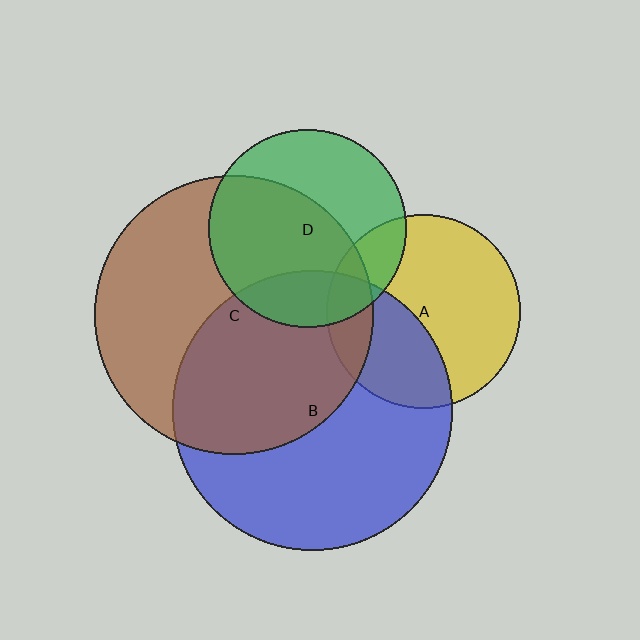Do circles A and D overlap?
Yes.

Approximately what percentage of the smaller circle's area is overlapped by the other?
Approximately 15%.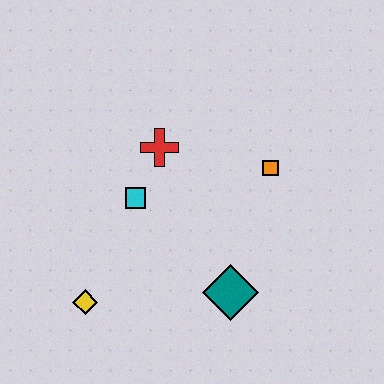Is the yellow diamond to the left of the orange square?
Yes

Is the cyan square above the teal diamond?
Yes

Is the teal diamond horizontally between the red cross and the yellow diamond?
No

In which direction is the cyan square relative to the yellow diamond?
The cyan square is above the yellow diamond.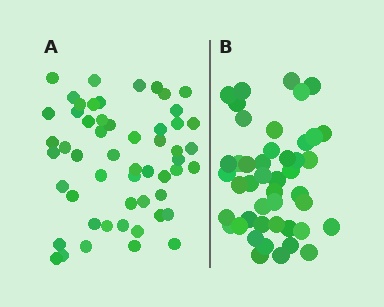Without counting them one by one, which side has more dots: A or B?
Region A (the left region) has more dots.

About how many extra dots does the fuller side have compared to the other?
Region A has roughly 8 or so more dots than region B.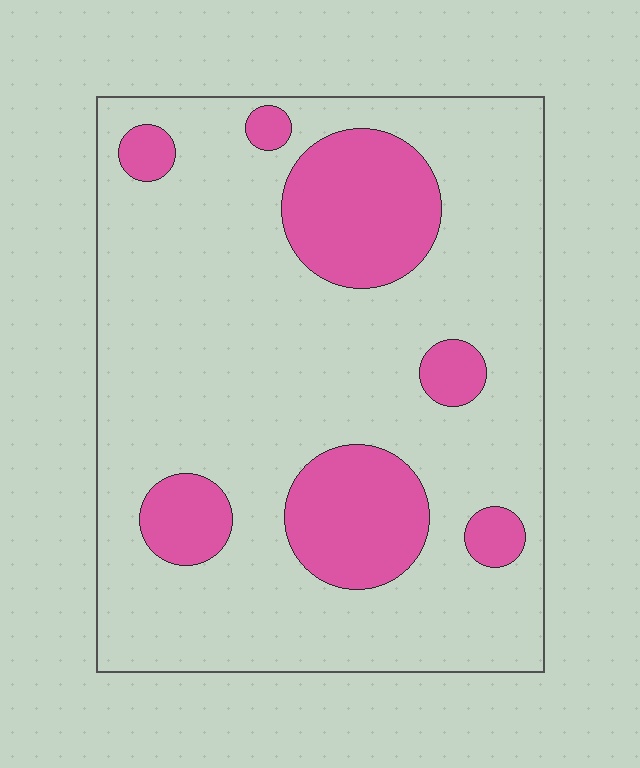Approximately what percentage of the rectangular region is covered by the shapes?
Approximately 20%.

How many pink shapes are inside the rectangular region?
7.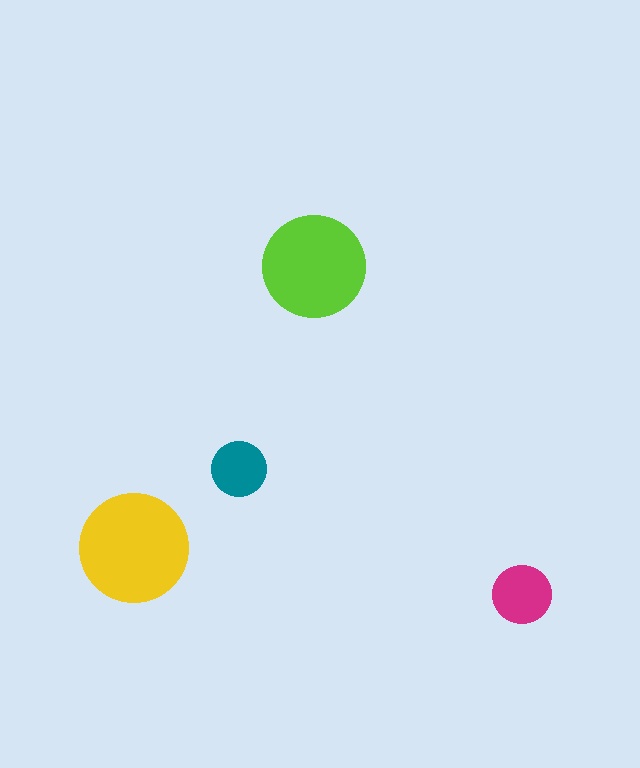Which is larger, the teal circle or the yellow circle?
The yellow one.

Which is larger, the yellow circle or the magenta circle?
The yellow one.